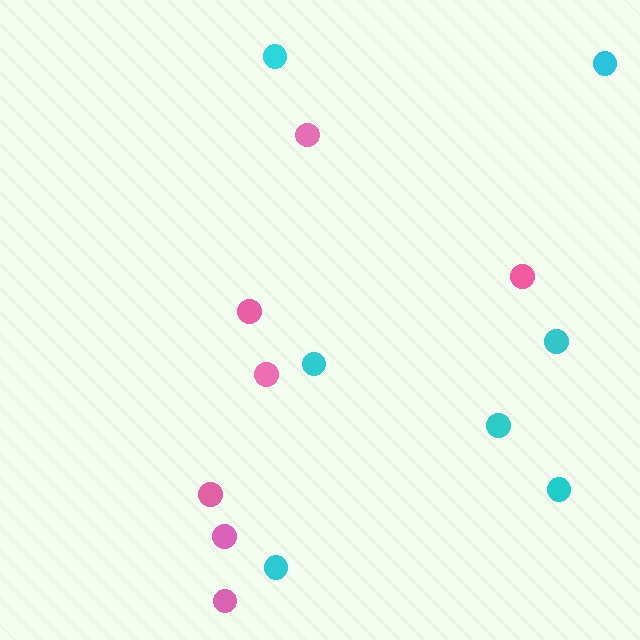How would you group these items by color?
There are 2 groups: one group of pink circles (7) and one group of cyan circles (7).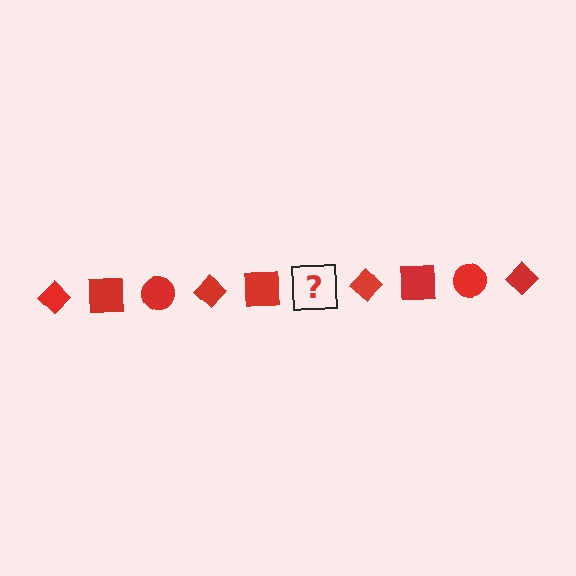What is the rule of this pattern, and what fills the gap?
The rule is that the pattern cycles through diamond, square, circle shapes in red. The gap should be filled with a red circle.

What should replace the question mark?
The question mark should be replaced with a red circle.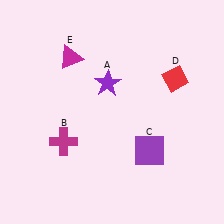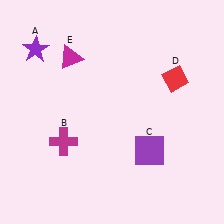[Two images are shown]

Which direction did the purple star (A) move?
The purple star (A) moved left.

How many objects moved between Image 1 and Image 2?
1 object moved between the two images.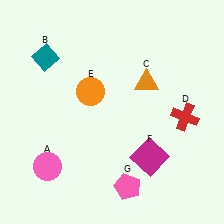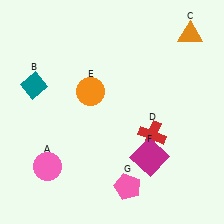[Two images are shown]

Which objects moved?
The objects that moved are: the teal diamond (B), the orange triangle (C), the red cross (D).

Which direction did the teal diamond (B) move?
The teal diamond (B) moved down.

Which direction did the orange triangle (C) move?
The orange triangle (C) moved up.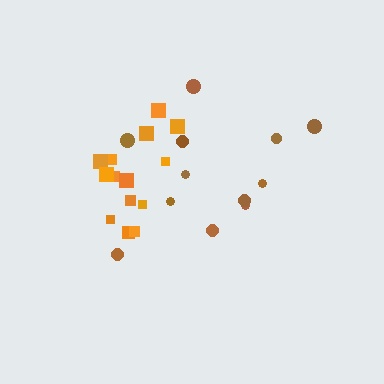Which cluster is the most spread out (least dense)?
Brown.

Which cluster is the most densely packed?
Orange.